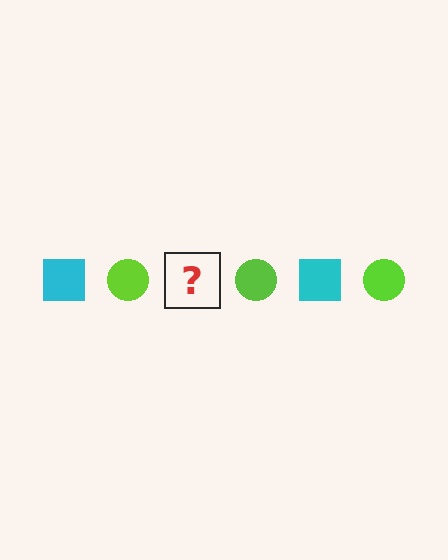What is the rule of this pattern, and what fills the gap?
The rule is that the pattern alternates between cyan square and lime circle. The gap should be filled with a cyan square.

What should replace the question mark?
The question mark should be replaced with a cyan square.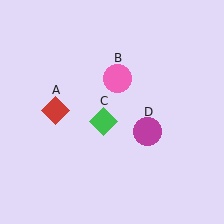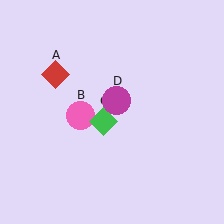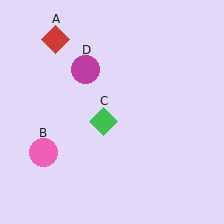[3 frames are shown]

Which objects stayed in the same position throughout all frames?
Green diamond (object C) remained stationary.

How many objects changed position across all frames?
3 objects changed position: red diamond (object A), pink circle (object B), magenta circle (object D).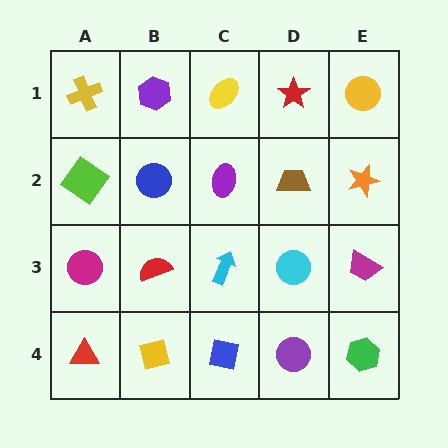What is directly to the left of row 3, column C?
A red semicircle.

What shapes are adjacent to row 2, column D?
A red star (row 1, column D), a cyan circle (row 3, column D), a purple ellipse (row 2, column C), an orange star (row 2, column E).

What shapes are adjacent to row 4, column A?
A magenta circle (row 3, column A), a yellow diamond (row 4, column B).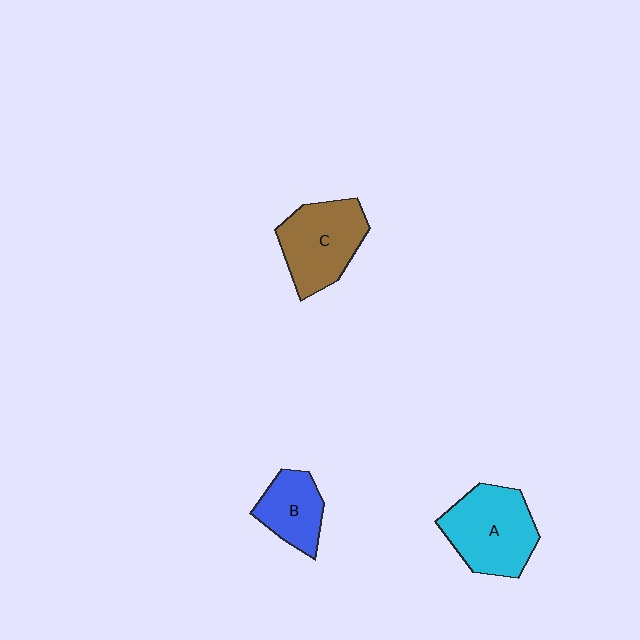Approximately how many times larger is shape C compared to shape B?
Approximately 1.5 times.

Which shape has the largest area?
Shape A (cyan).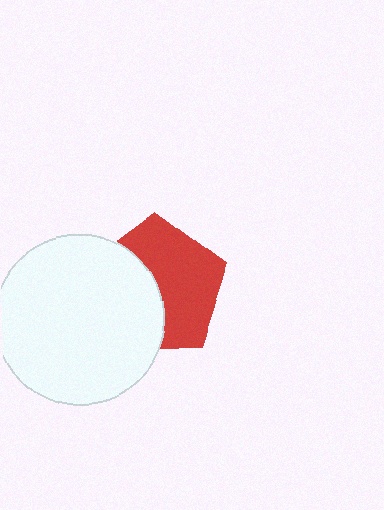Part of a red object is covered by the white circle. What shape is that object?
It is a pentagon.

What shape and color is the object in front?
The object in front is a white circle.